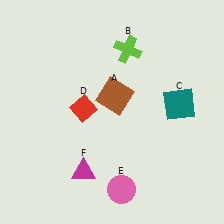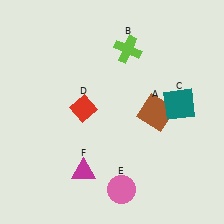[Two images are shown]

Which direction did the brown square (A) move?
The brown square (A) moved right.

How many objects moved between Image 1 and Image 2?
1 object moved between the two images.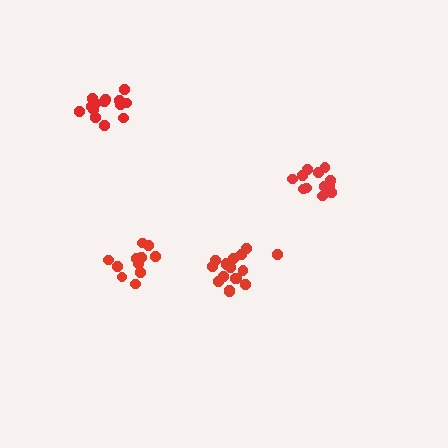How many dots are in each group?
Group 1: 14 dots, Group 2: 11 dots, Group 3: 12 dots, Group 4: 17 dots (54 total).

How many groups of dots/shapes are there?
There are 4 groups.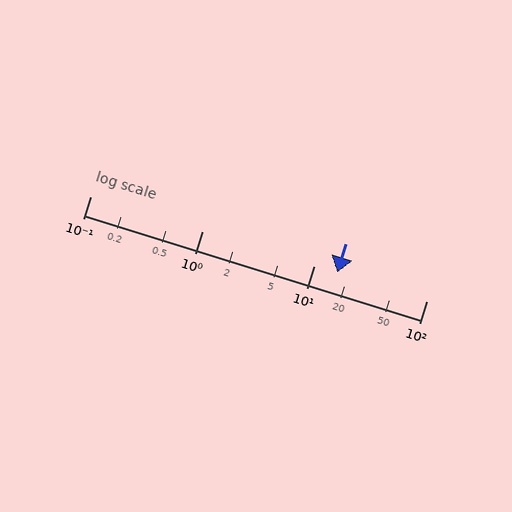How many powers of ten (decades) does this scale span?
The scale spans 3 decades, from 0.1 to 100.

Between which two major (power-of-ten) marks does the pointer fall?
The pointer is between 10 and 100.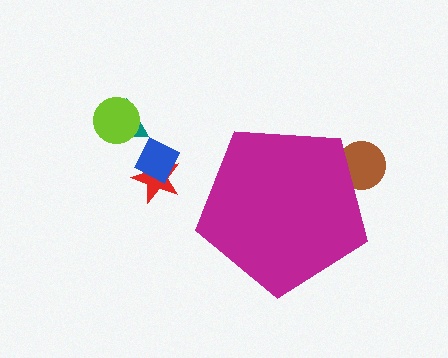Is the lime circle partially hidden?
No, the lime circle is fully visible.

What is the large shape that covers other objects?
A magenta pentagon.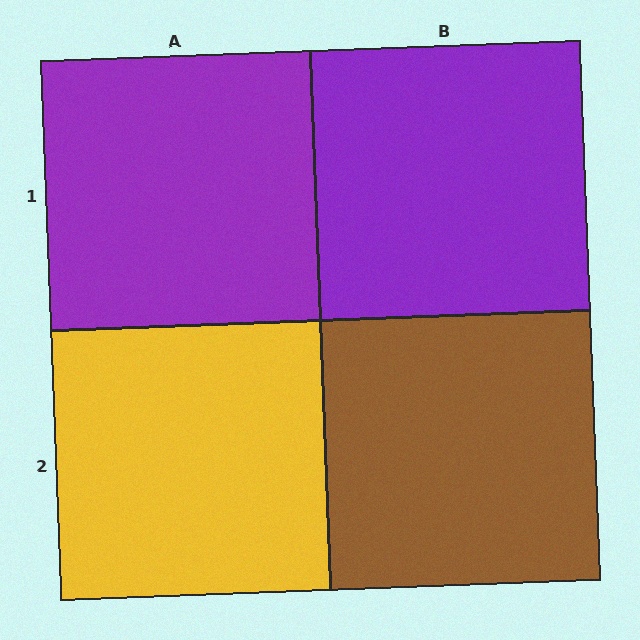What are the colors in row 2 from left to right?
Yellow, brown.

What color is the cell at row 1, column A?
Purple.